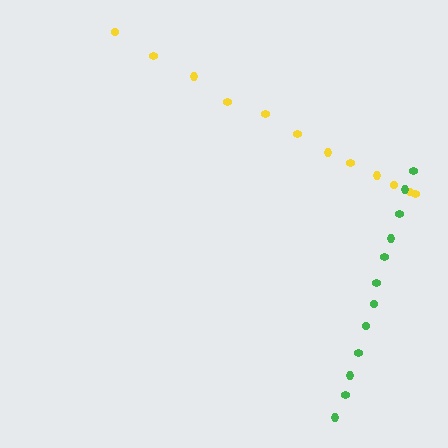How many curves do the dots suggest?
There are 2 distinct paths.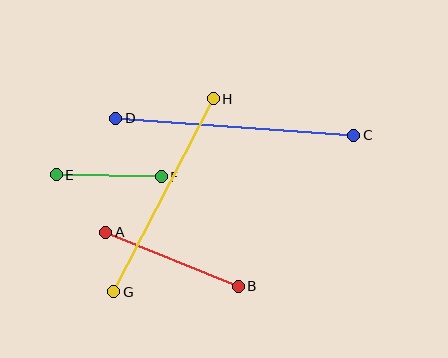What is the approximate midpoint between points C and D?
The midpoint is at approximately (235, 127) pixels.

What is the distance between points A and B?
The distance is approximately 143 pixels.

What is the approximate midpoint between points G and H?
The midpoint is at approximately (164, 195) pixels.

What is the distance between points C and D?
The distance is approximately 239 pixels.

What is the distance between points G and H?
The distance is approximately 217 pixels.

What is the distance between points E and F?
The distance is approximately 105 pixels.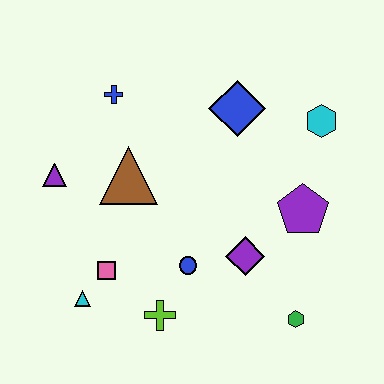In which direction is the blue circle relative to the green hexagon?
The blue circle is to the left of the green hexagon.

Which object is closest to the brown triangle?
The purple triangle is closest to the brown triangle.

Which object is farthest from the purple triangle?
The green hexagon is farthest from the purple triangle.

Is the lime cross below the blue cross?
Yes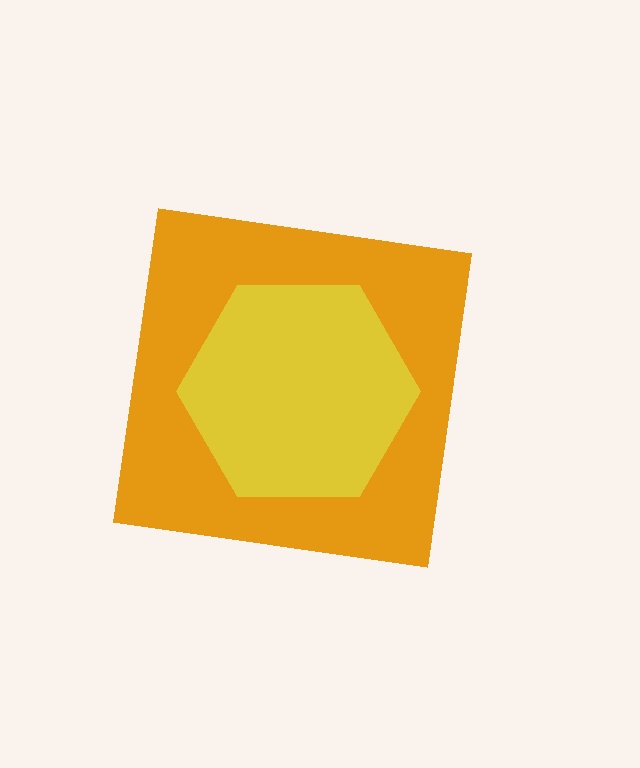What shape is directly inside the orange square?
The yellow hexagon.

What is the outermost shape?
The orange square.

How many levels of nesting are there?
2.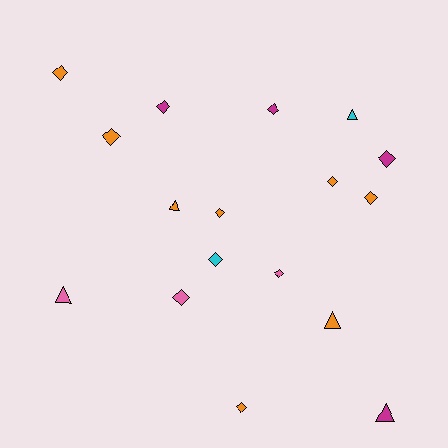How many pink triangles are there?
There is 1 pink triangle.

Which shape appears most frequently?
Diamond, with 12 objects.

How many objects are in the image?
There are 17 objects.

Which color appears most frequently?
Orange, with 8 objects.